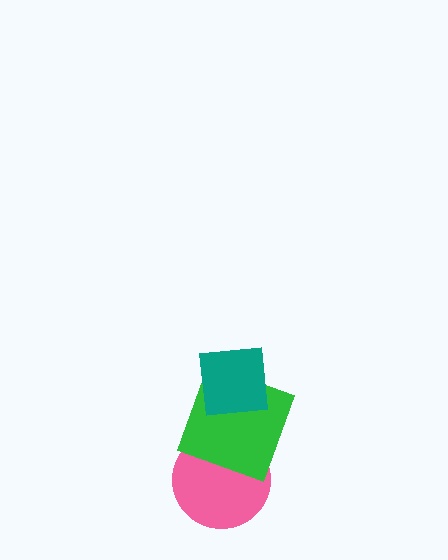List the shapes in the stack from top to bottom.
From top to bottom: the teal square, the green square, the pink circle.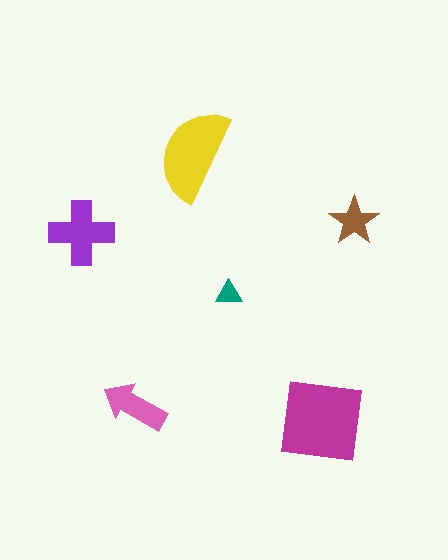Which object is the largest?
The magenta square.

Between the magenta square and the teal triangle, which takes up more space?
The magenta square.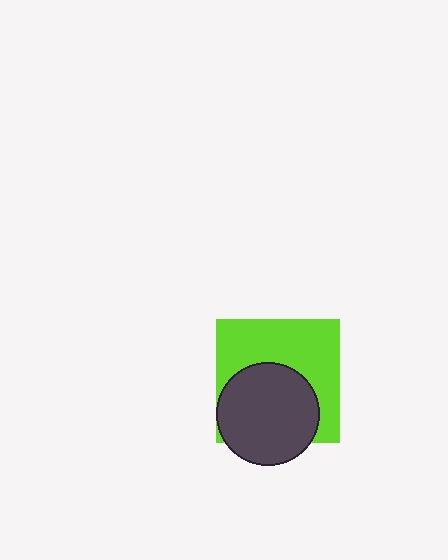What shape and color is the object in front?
The object in front is a dark gray circle.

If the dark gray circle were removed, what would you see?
You would see the complete lime square.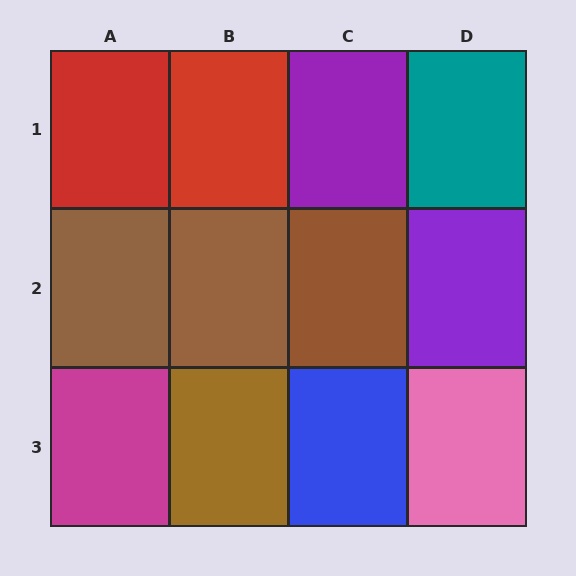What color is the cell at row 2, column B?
Brown.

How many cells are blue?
1 cell is blue.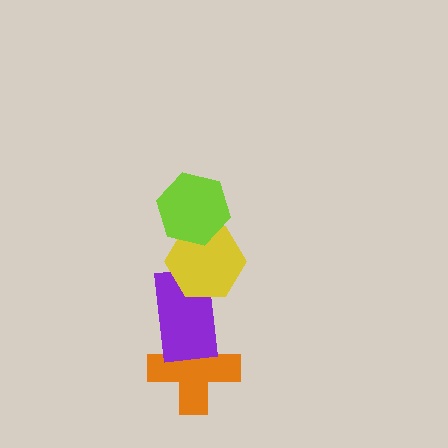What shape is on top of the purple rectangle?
The yellow hexagon is on top of the purple rectangle.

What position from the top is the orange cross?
The orange cross is 4th from the top.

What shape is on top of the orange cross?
The purple rectangle is on top of the orange cross.